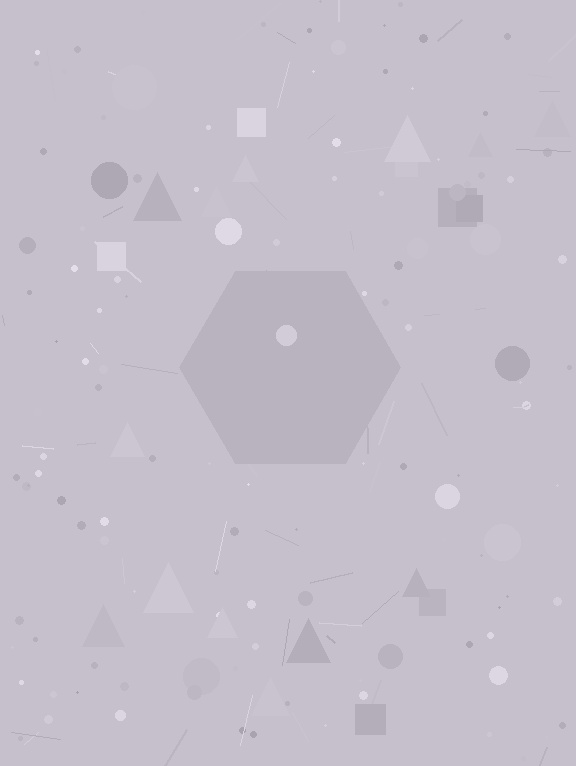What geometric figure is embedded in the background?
A hexagon is embedded in the background.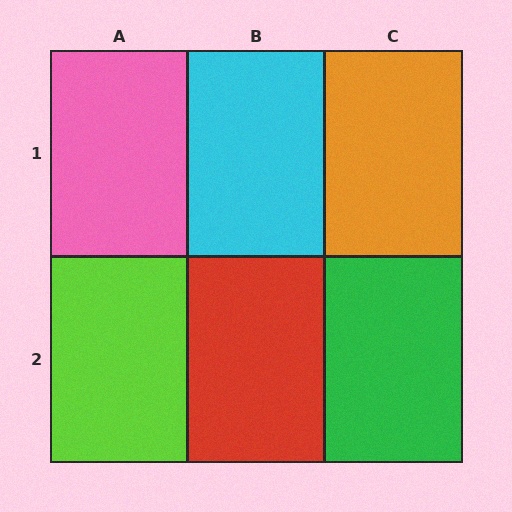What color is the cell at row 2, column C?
Green.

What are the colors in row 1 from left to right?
Pink, cyan, orange.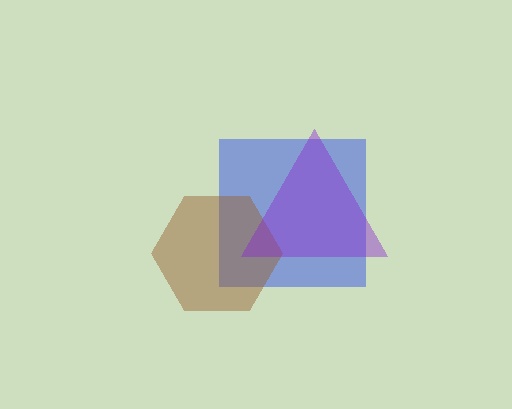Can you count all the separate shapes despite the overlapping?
Yes, there are 3 separate shapes.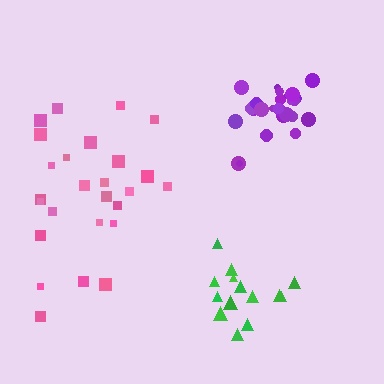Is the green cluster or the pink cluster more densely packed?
Green.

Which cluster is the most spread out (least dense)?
Pink.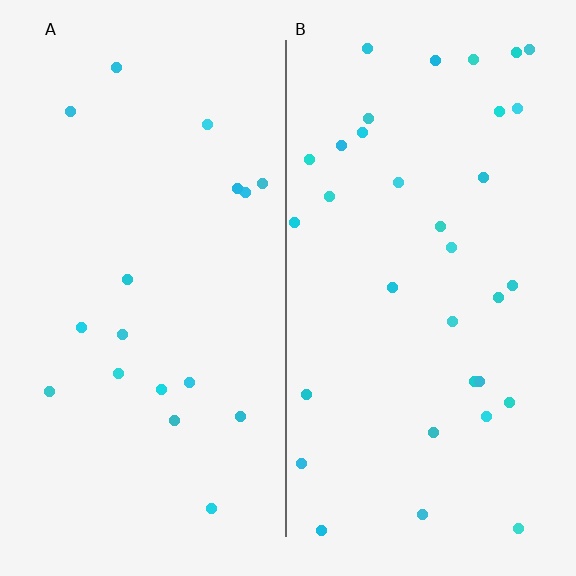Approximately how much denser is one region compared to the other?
Approximately 1.9× — region B over region A.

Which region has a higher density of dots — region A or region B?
B (the right).